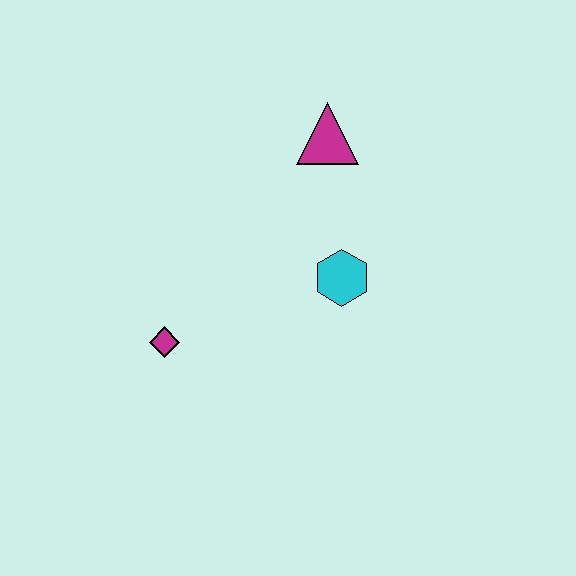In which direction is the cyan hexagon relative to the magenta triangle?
The cyan hexagon is below the magenta triangle.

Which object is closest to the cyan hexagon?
The magenta triangle is closest to the cyan hexagon.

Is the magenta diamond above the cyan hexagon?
No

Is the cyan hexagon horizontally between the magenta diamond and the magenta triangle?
No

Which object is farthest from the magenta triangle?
The magenta diamond is farthest from the magenta triangle.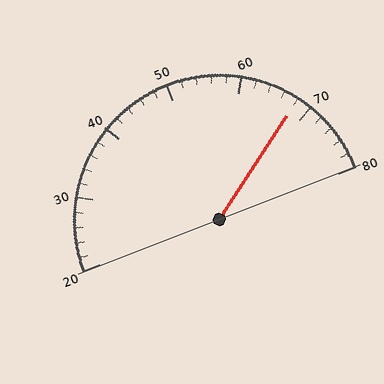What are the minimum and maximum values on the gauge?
The gauge ranges from 20 to 80.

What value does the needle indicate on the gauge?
The needle indicates approximately 68.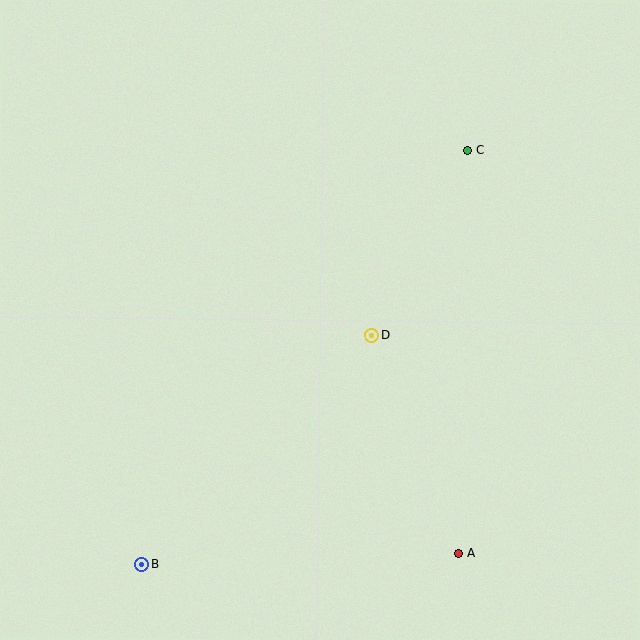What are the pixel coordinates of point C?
Point C is at (467, 150).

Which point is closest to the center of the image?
Point D at (372, 335) is closest to the center.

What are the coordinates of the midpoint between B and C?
The midpoint between B and C is at (304, 357).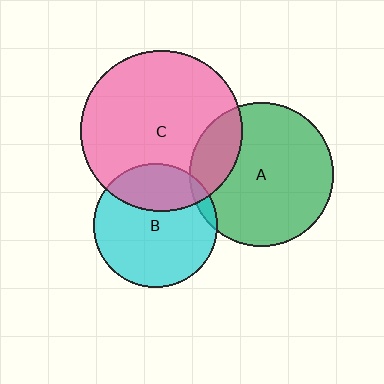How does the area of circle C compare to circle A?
Approximately 1.3 times.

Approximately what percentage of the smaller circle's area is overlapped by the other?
Approximately 5%.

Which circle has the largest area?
Circle C (pink).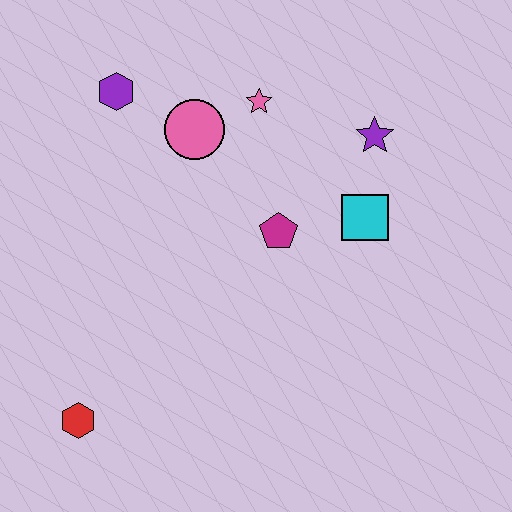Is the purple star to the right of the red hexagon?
Yes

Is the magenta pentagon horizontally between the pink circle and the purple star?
Yes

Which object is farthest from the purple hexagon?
The red hexagon is farthest from the purple hexagon.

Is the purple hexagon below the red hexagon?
No